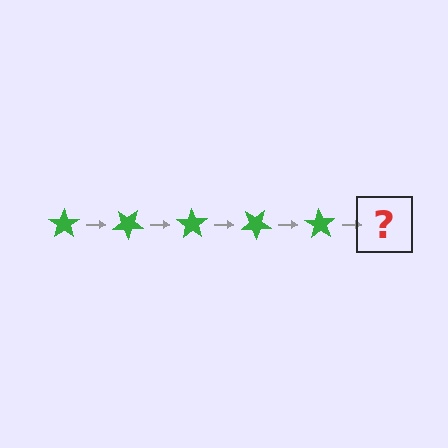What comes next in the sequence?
The next element should be a green star rotated 175 degrees.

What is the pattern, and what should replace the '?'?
The pattern is that the star rotates 35 degrees each step. The '?' should be a green star rotated 175 degrees.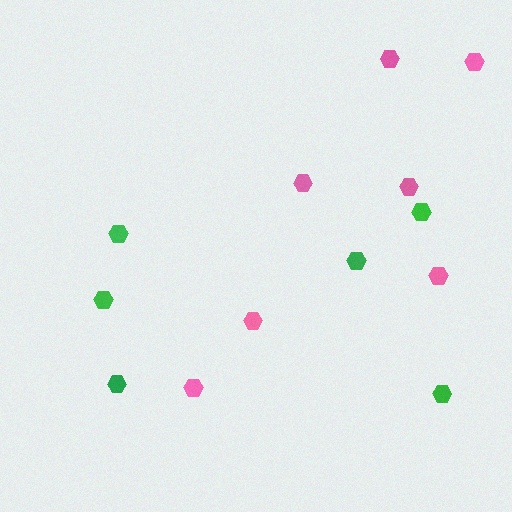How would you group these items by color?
There are 2 groups: one group of pink hexagons (7) and one group of green hexagons (6).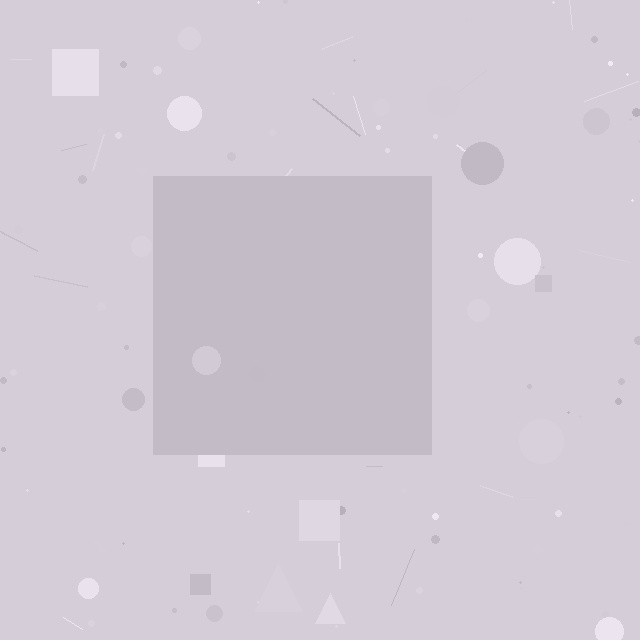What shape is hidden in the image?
A square is hidden in the image.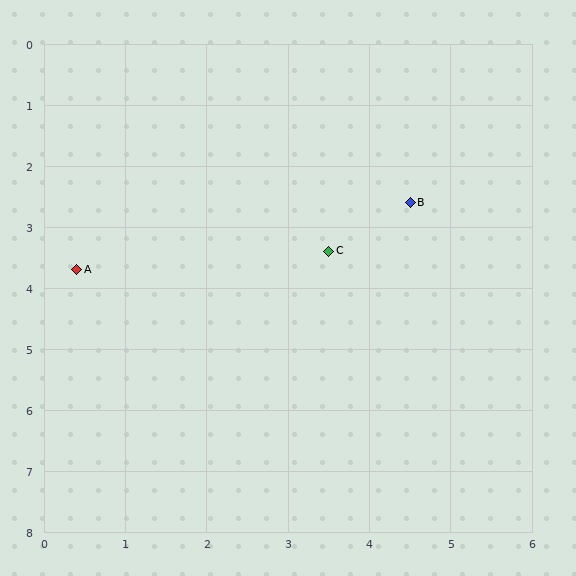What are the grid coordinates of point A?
Point A is at approximately (0.4, 3.7).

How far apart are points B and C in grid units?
Points B and C are about 1.3 grid units apart.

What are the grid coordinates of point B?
Point B is at approximately (4.5, 2.6).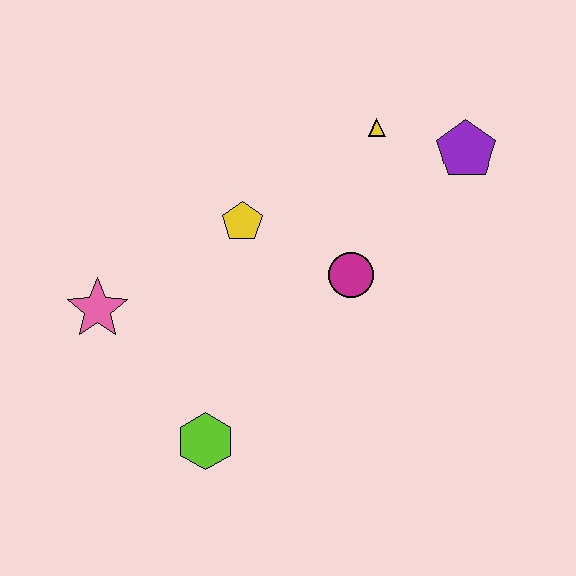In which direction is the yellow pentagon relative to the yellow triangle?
The yellow pentagon is to the left of the yellow triangle.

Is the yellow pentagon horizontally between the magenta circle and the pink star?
Yes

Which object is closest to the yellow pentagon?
The magenta circle is closest to the yellow pentagon.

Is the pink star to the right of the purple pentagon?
No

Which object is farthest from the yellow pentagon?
The purple pentagon is farthest from the yellow pentagon.